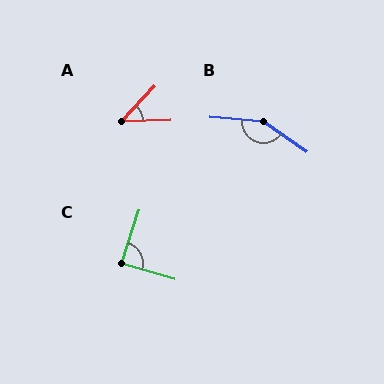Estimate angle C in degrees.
Approximately 88 degrees.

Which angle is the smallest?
A, at approximately 45 degrees.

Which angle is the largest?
B, at approximately 150 degrees.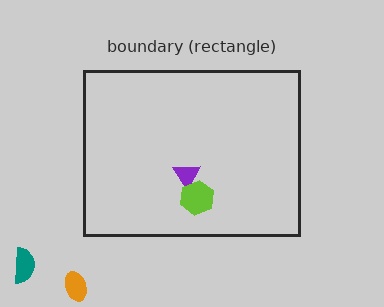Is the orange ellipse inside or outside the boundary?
Outside.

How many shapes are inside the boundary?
2 inside, 2 outside.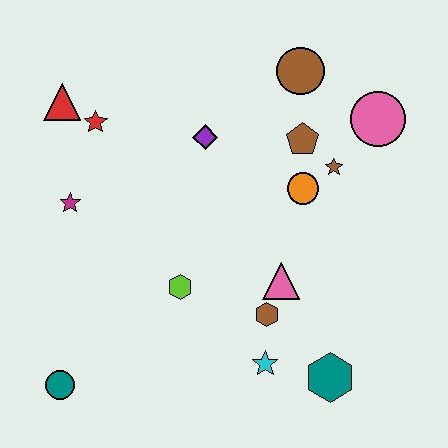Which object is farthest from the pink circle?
The teal circle is farthest from the pink circle.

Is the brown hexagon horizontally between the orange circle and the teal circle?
Yes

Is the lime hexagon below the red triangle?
Yes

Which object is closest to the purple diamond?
The brown pentagon is closest to the purple diamond.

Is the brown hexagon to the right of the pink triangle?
No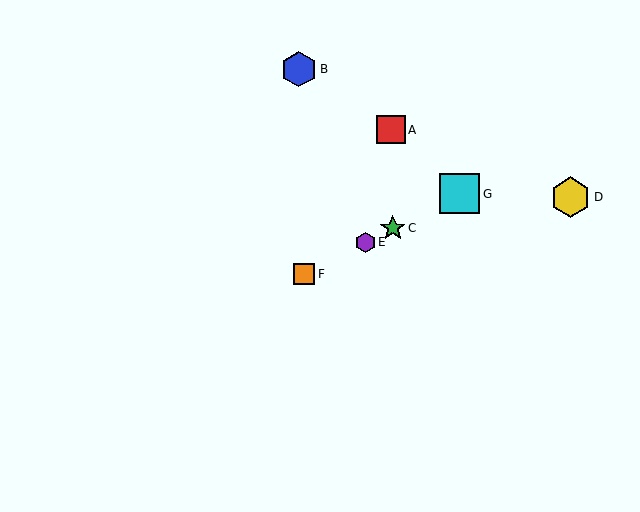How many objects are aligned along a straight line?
4 objects (C, E, F, G) are aligned along a straight line.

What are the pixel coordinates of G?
Object G is at (460, 194).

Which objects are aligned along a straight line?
Objects C, E, F, G are aligned along a straight line.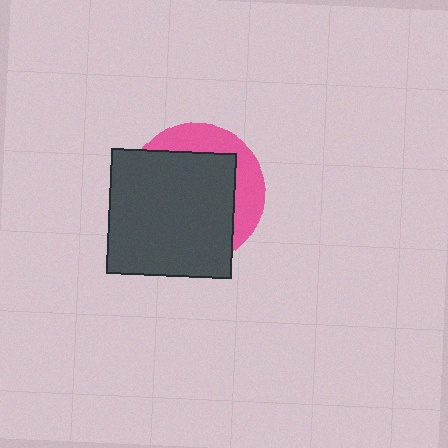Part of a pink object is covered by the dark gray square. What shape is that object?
It is a circle.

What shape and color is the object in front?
The object in front is a dark gray square.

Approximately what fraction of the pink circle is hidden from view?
Roughly 70% of the pink circle is hidden behind the dark gray square.